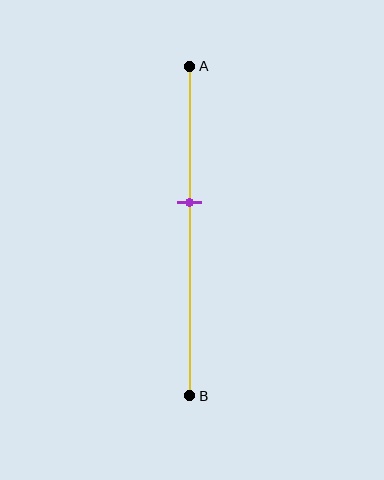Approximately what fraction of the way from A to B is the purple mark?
The purple mark is approximately 40% of the way from A to B.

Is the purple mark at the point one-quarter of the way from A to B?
No, the mark is at about 40% from A, not at the 25% one-quarter point.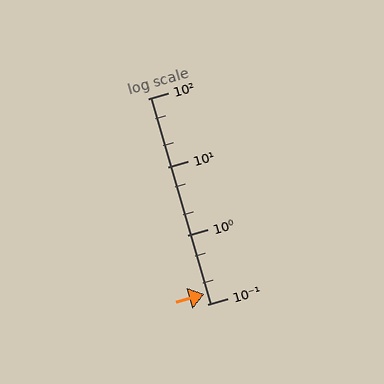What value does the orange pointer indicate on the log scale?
The pointer indicates approximately 0.14.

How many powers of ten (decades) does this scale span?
The scale spans 3 decades, from 0.1 to 100.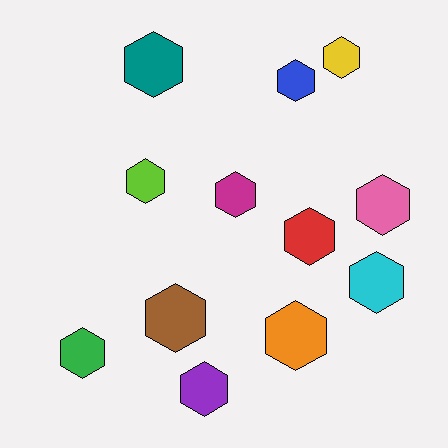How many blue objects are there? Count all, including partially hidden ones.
There is 1 blue object.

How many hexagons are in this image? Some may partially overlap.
There are 12 hexagons.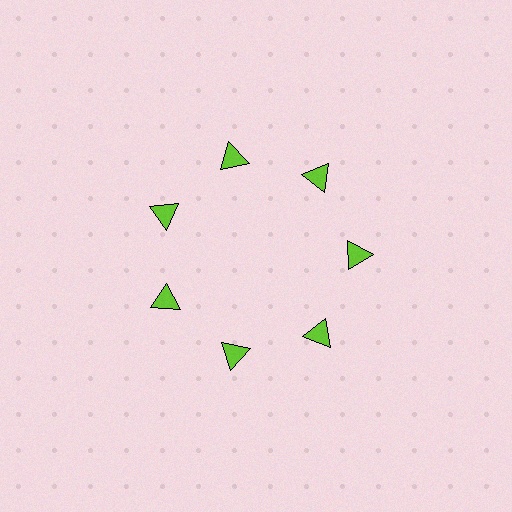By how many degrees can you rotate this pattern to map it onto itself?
The pattern maps onto itself every 51 degrees of rotation.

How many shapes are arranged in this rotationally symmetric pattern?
There are 7 shapes, arranged in 7 groups of 1.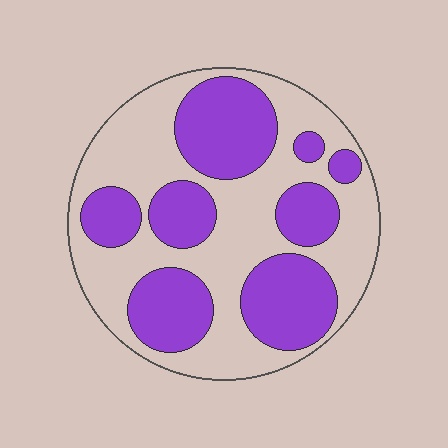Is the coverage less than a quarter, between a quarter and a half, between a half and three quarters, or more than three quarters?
Between a quarter and a half.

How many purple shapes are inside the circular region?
8.